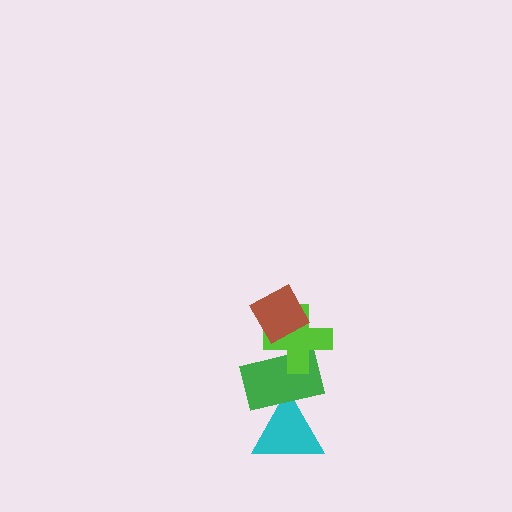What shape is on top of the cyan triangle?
The green rectangle is on top of the cyan triangle.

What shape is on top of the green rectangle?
The lime cross is on top of the green rectangle.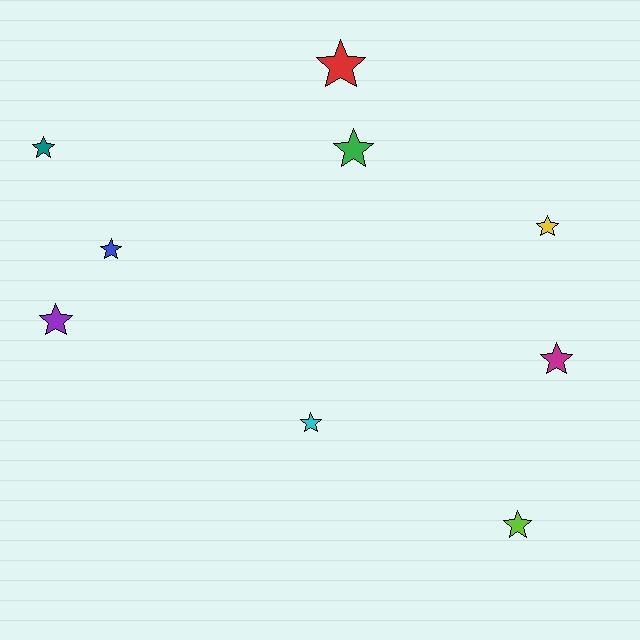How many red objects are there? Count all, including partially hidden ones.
There is 1 red object.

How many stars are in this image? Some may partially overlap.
There are 9 stars.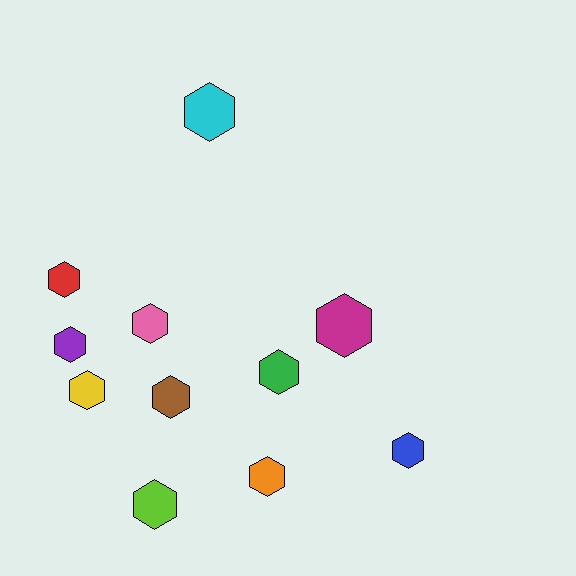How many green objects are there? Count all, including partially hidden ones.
There is 1 green object.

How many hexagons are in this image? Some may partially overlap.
There are 11 hexagons.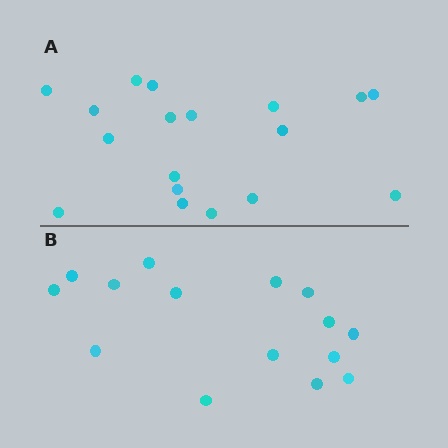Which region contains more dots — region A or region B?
Region A (the top region) has more dots.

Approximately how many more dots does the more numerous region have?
Region A has just a few more — roughly 2 or 3 more dots than region B.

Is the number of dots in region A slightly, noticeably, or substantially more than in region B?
Region A has only slightly more — the two regions are fairly close. The ratio is roughly 1.2 to 1.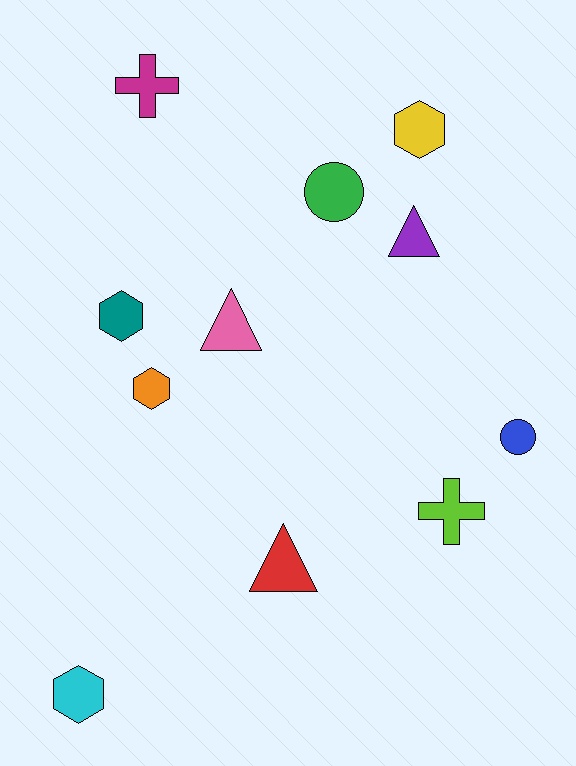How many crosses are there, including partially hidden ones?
There are 2 crosses.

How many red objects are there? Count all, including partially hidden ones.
There is 1 red object.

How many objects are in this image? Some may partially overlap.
There are 11 objects.